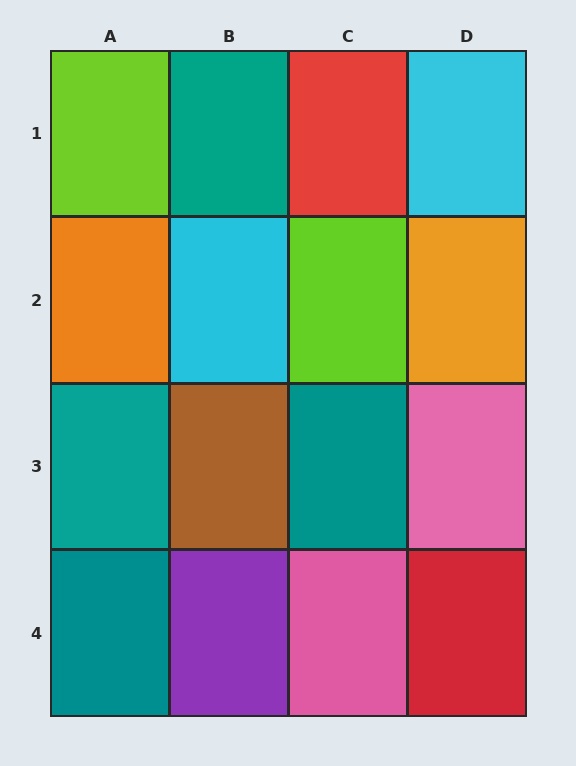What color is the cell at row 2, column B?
Cyan.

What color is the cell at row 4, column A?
Teal.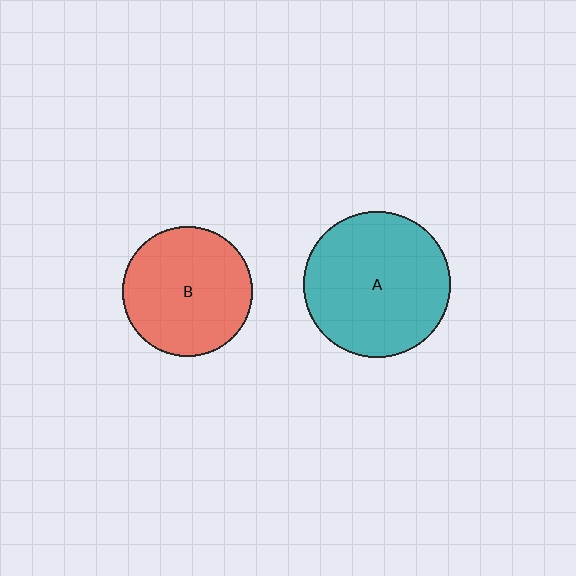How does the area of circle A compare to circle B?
Approximately 1.3 times.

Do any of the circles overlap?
No, none of the circles overlap.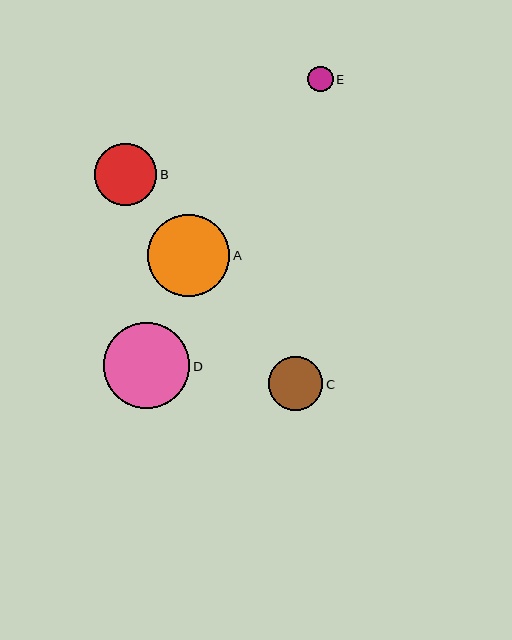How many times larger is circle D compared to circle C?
Circle D is approximately 1.6 times the size of circle C.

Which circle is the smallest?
Circle E is the smallest with a size of approximately 26 pixels.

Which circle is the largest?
Circle D is the largest with a size of approximately 86 pixels.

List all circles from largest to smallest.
From largest to smallest: D, A, B, C, E.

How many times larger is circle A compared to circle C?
Circle A is approximately 1.5 times the size of circle C.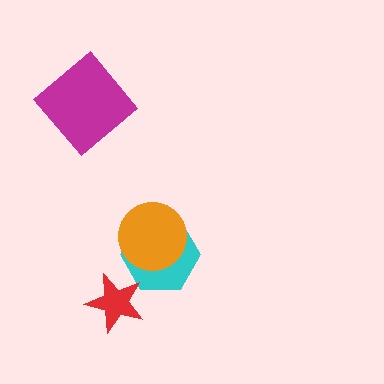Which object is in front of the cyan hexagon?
The orange circle is in front of the cyan hexagon.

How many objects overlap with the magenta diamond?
0 objects overlap with the magenta diamond.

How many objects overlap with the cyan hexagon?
1 object overlaps with the cyan hexagon.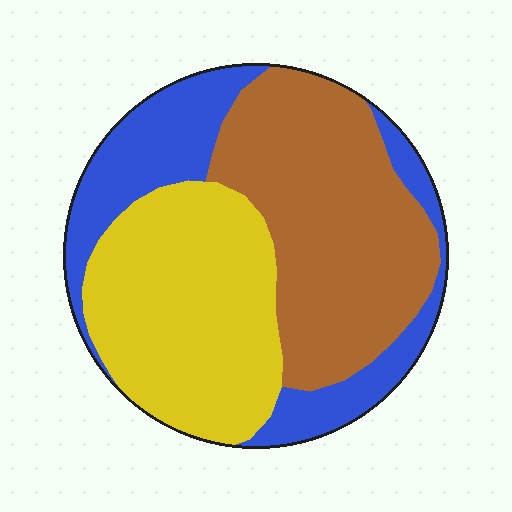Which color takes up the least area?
Blue, at roughly 25%.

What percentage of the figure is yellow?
Yellow covers 35% of the figure.